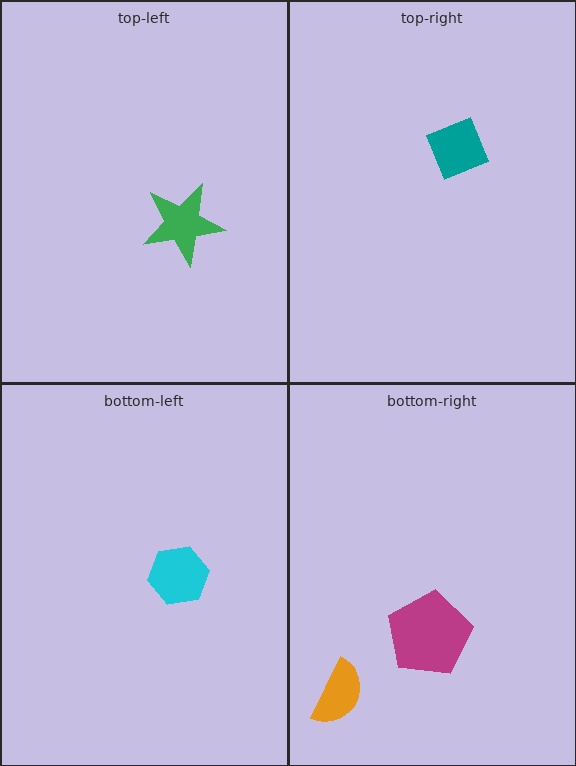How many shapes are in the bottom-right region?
2.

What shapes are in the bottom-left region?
The cyan hexagon.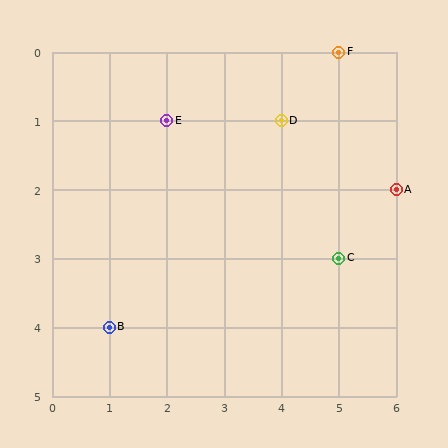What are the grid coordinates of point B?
Point B is at grid coordinates (1, 4).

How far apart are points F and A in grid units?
Points F and A are 1 column and 2 rows apart (about 2.2 grid units diagonally).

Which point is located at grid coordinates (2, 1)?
Point E is at (2, 1).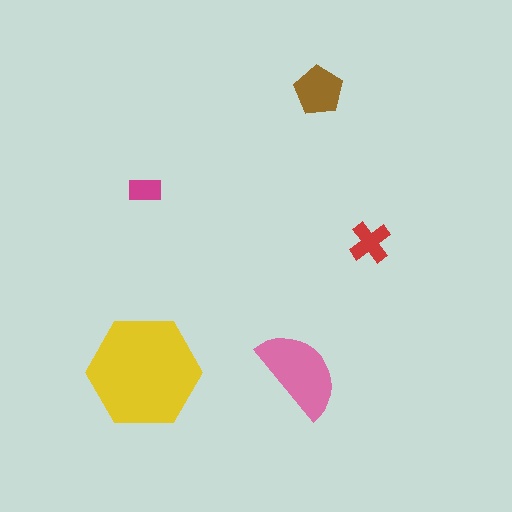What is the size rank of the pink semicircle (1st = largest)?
2nd.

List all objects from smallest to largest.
The magenta rectangle, the red cross, the brown pentagon, the pink semicircle, the yellow hexagon.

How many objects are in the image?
There are 5 objects in the image.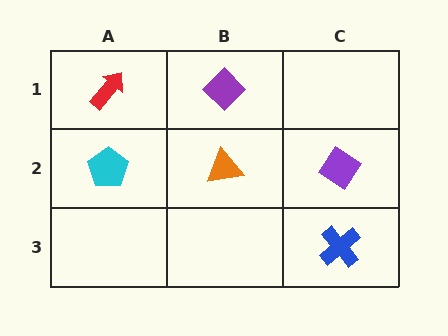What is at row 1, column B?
A purple diamond.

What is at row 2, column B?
An orange triangle.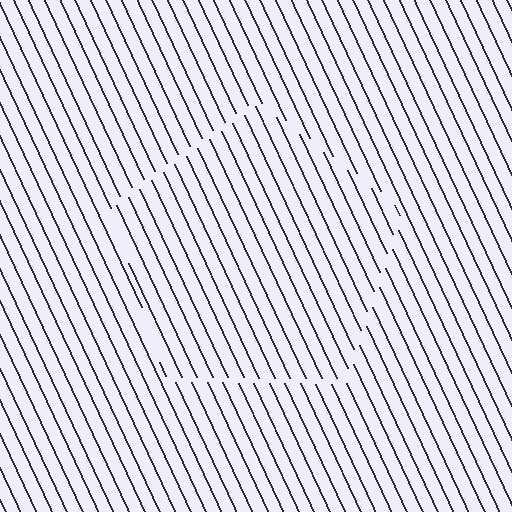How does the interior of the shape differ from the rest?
The interior of the shape contains the same grating, shifted by half a period — the contour is defined by the phase discontinuity where line-ends from the inner and outer gratings abut.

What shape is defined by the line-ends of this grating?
An illusory pentagon. The interior of the shape contains the same grating, shifted by half a period — the contour is defined by the phase discontinuity where line-ends from the inner and outer gratings abut.